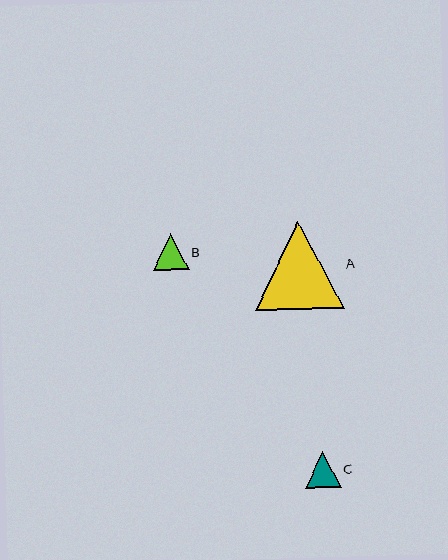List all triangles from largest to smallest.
From largest to smallest: A, B, C.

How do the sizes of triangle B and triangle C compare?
Triangle B and triangle C are approximately the same size.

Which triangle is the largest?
Triangle A is the largest with a size of approximately 88 pixels.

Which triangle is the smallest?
Triangle C is the smallest with a size of approximately 36 pixels.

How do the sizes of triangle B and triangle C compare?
Triangle B and triangle C are approximately the same size.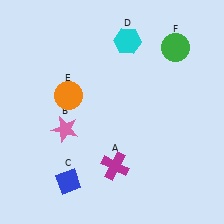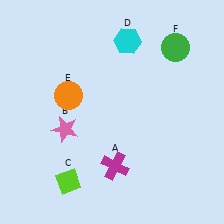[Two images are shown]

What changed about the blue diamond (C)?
In Image 1, C is blue. In Image 2, it changed to lime.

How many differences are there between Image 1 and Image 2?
There is 1 difference between the two images.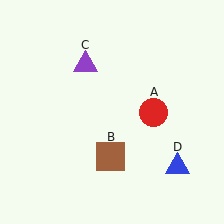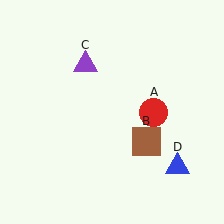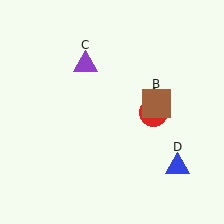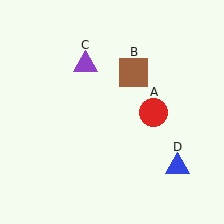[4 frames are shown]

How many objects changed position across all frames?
1 object changed position: brown square (object B).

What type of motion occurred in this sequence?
The brown square (object B) rotated counterclockwise around the center of the scene.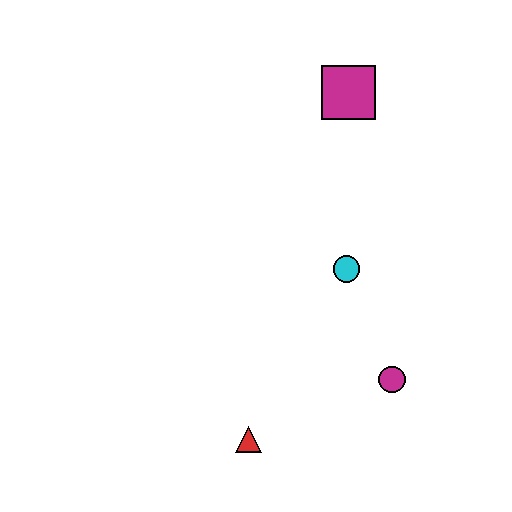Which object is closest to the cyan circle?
The magenta circle is closest to the cyan circle.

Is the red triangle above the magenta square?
No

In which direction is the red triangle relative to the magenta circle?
The red triangle is to the left of the magenta circle.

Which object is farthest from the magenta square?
The red triangle is farthest from the magenta square.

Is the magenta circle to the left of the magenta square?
No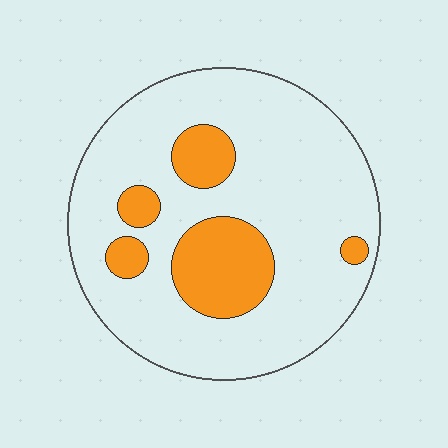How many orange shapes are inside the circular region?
5.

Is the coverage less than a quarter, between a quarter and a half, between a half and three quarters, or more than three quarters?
Less than a quarter.